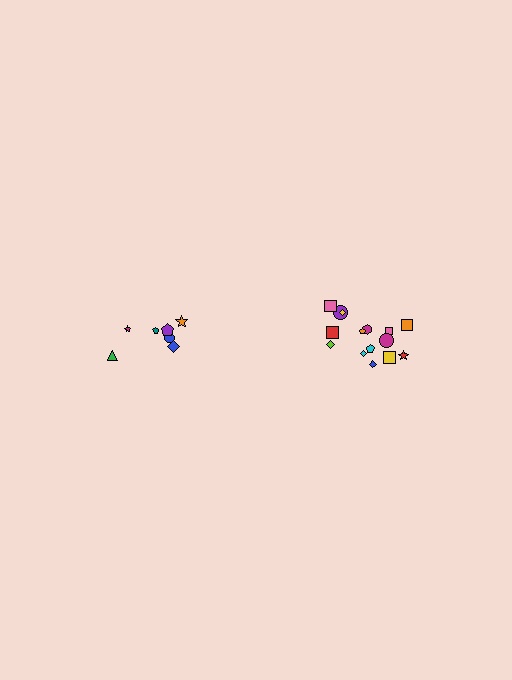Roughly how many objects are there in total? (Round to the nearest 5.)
Roughly 20 objects in total.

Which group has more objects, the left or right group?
The right group.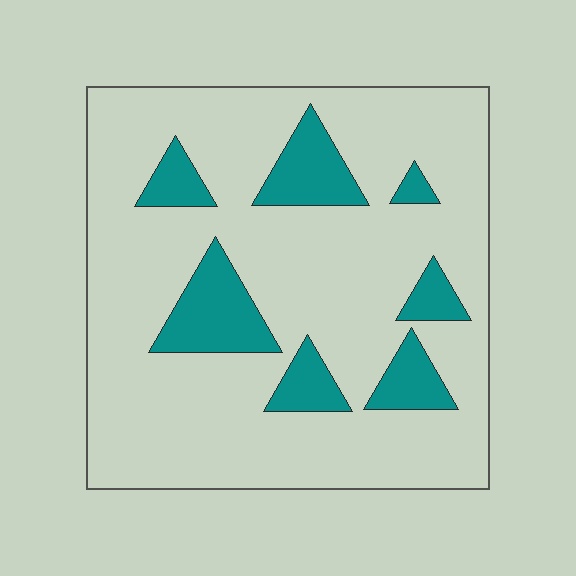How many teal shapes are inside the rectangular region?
7.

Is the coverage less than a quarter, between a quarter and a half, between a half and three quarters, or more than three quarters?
Less than a quarter.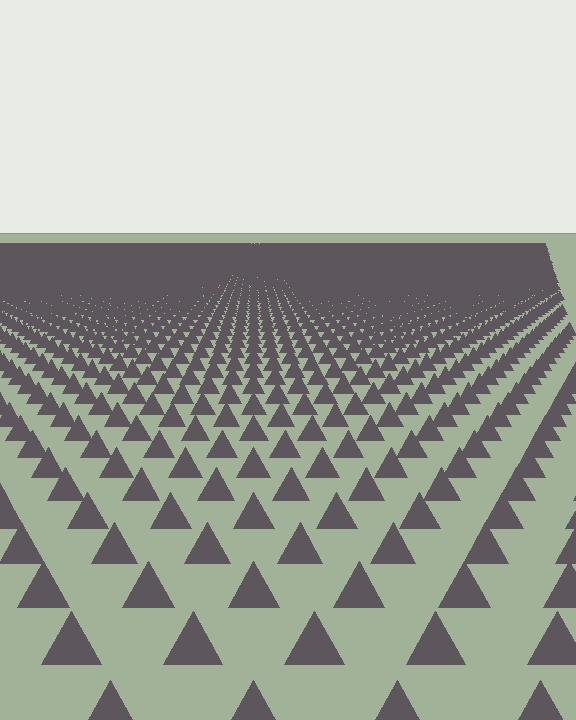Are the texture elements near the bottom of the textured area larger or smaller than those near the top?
Larger. Near the bottom, elements are closer to the viewer and appear at a bigger on-screen size.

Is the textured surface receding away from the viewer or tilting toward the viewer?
The surface is receding away from the viewer. Texture elements get smaller and denser toward the top.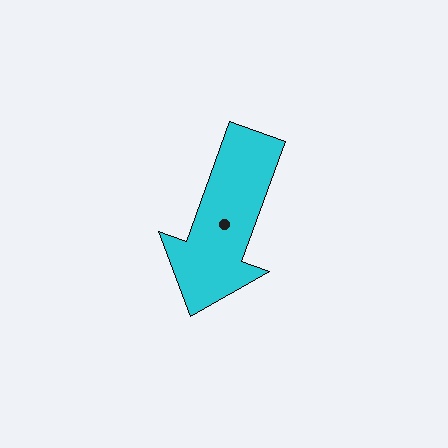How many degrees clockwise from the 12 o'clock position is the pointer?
Approximately 200 degrees.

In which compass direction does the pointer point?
South.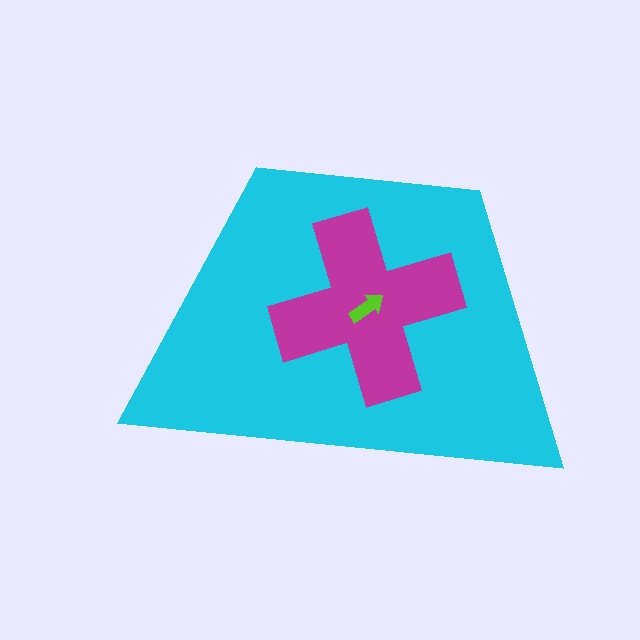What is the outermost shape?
The cyan trapezoid.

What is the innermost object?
The lime arrow.